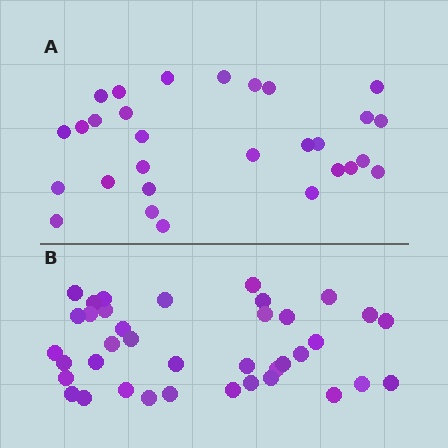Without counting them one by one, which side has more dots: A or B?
Region B (the bottom region) has more dots.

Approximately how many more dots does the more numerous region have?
Region B has roughly 8 or so more dots than region A.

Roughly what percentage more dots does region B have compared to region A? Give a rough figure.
About 30% more.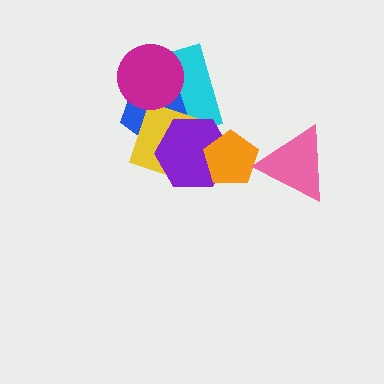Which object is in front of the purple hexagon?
The orange pentagon is in front of the purple hexagon.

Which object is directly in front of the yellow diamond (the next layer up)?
The magenta circle is directly in front of the yellow diamond.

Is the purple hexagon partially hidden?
Yes, it is partially covered by another shape.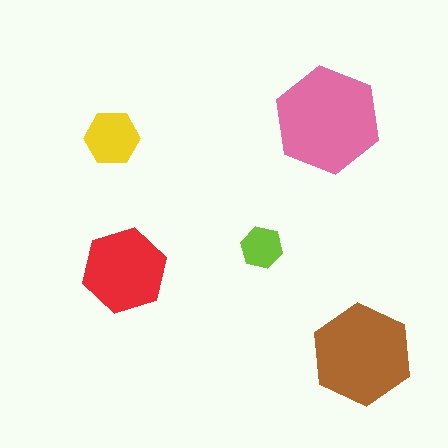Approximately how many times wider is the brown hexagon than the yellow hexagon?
About 2 times wider.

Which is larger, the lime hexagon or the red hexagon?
The red one.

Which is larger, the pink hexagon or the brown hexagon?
The pink one.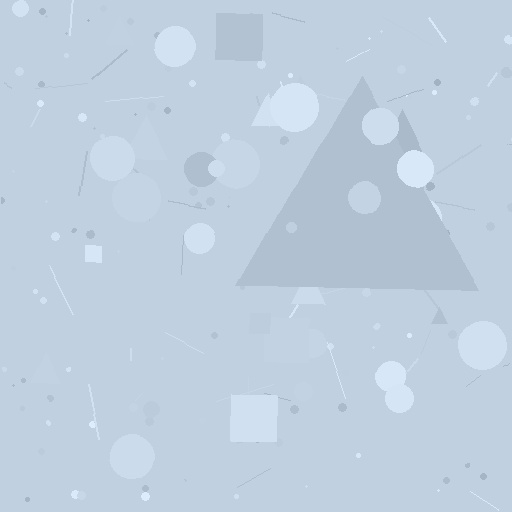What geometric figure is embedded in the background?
A triangle is embedded in the background.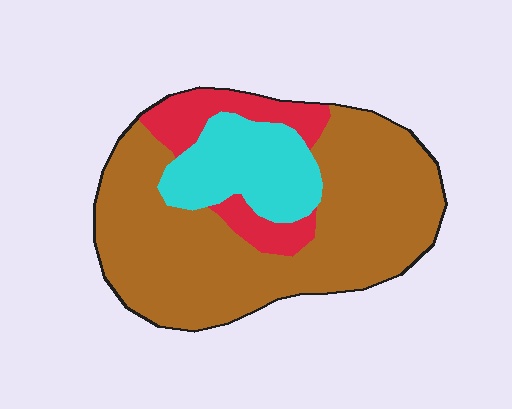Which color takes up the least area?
Red, at roughly 15%.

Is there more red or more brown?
Brown.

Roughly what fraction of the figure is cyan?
Cyan covers 19% of the figure.